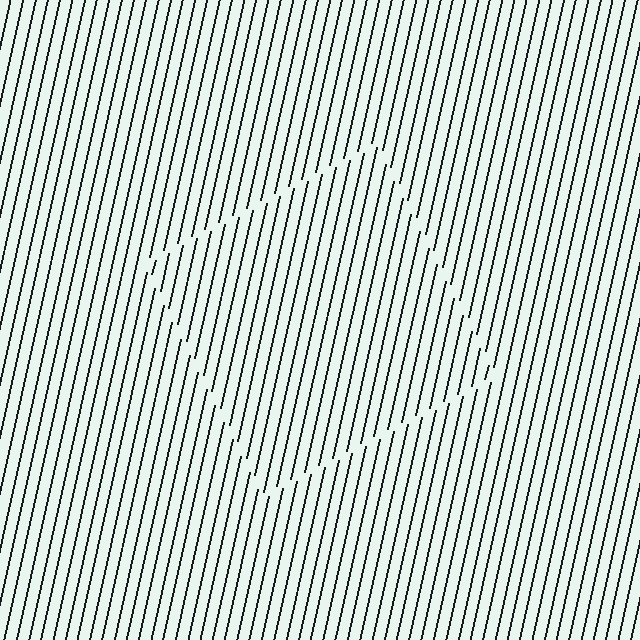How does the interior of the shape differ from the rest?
The interior of the shape contains the same grating, shifted by half a period — the contour is defined by the phase discontinuity where line-ends from the inner and outer gratings abut.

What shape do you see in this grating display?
An illusory square. The interior of the shape contains the same grating, shifted by half a period — the contour is defined by the phase discontinuity where line-ends from the inner and outer gratings abut.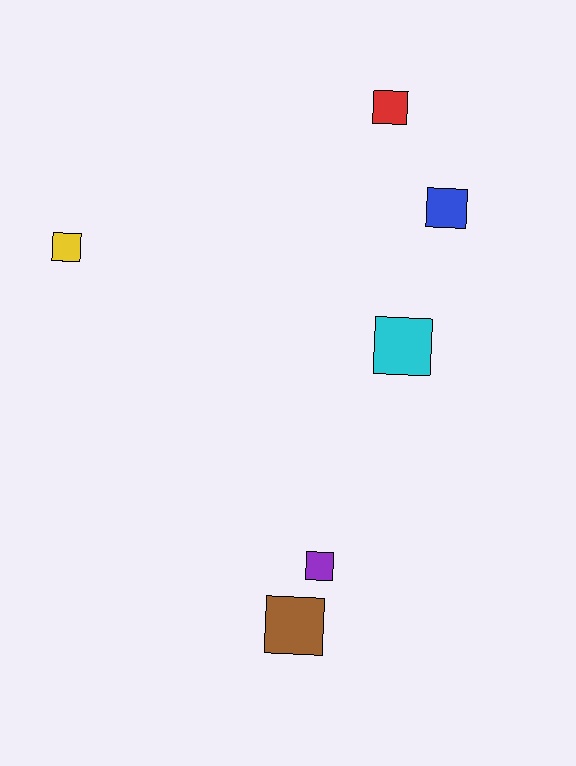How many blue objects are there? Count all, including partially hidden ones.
There is 1 blue object.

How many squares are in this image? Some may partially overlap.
There are 6 squares.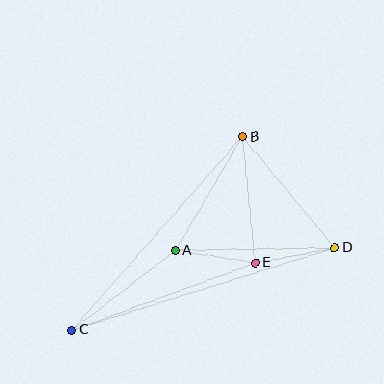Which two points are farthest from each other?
Points C and D are farthest from each other.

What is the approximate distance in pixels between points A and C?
The distance between A and C is approximately 131 pixels.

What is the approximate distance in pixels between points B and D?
The distance between B and D is approximately 144 pixels.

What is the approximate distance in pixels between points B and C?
The distance between B and C is approximately 258 pixels.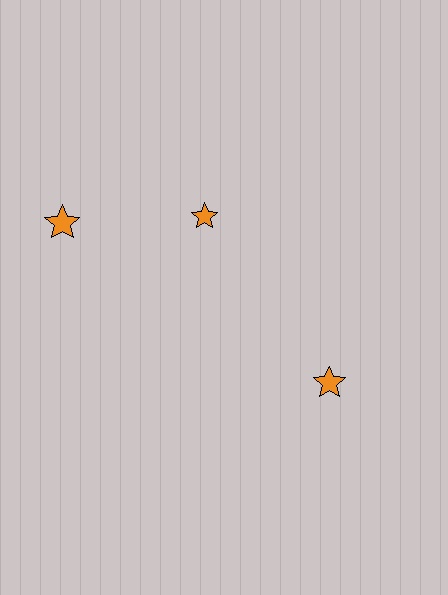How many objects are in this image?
There are 3 objects.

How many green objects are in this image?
There are no green objects.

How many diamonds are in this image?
There are no diamonds.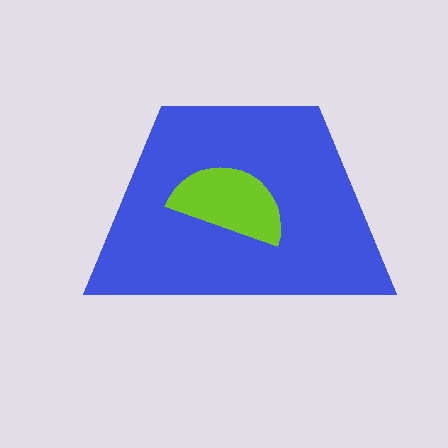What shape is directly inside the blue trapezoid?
The lime semicircle.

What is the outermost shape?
The blue trapezoid.